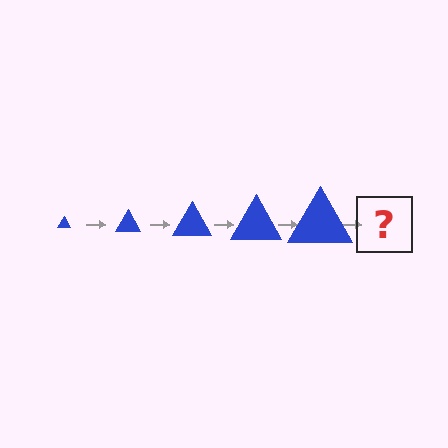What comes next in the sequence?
The next element should be a blue triangle, larger than the previous one.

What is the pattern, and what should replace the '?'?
The pattern is that the triangle gets progressively larger each step. The '?' should be a blue triangle, larger than the previous one.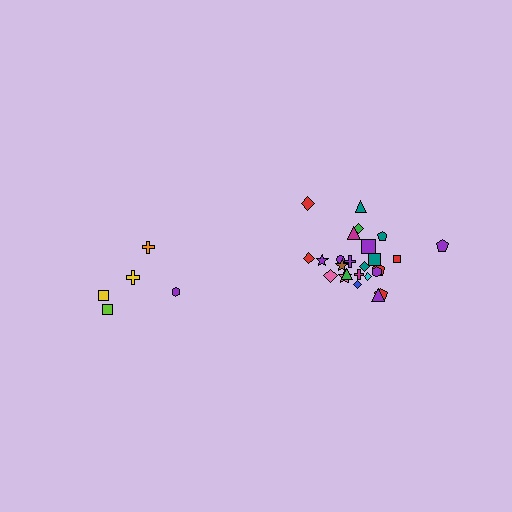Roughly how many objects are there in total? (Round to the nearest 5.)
Roughly 30 objects in total.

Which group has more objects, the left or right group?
The right group.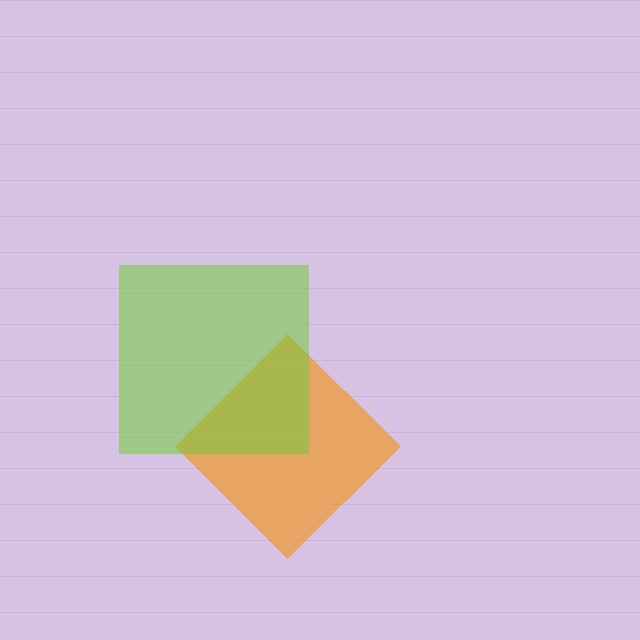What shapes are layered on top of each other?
The layered shapes are: an orange diamond, a lime square.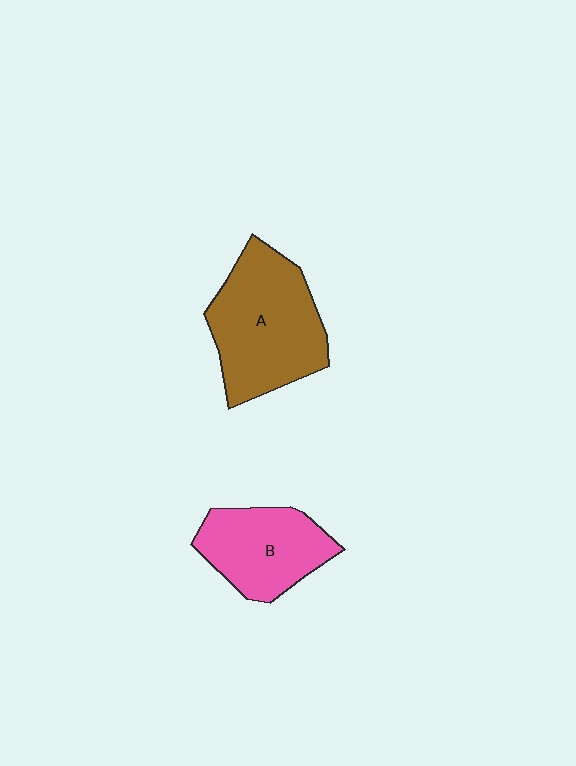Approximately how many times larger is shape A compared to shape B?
Approximately 1.4 times.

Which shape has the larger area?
Shape A (brown).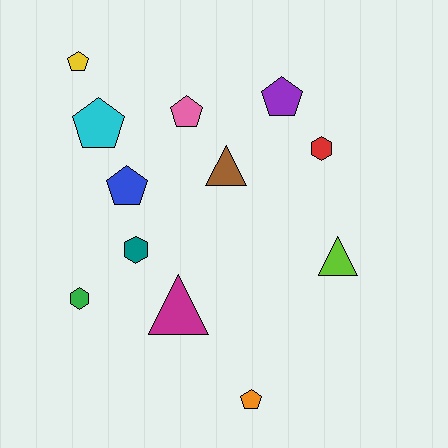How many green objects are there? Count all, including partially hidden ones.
There is 1 green object.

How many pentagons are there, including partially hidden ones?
There are 6 pentagons.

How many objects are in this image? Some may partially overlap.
There are 12 objects.